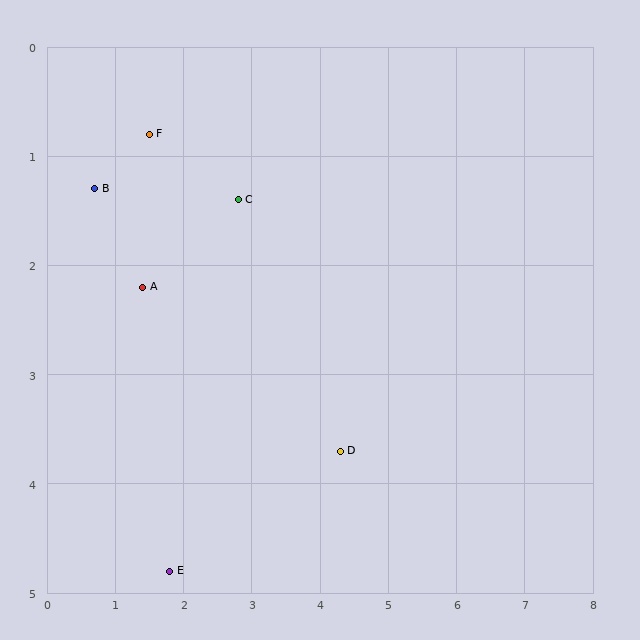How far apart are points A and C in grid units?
Points A and C are about 1.6 grid units apart.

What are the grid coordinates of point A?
Point A is at approximately (1.4, 2.2).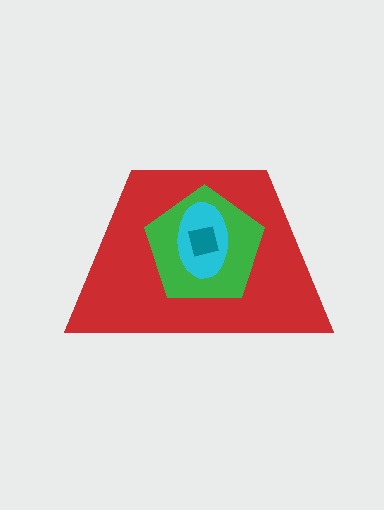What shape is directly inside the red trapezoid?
The green pentagon.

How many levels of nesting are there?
4.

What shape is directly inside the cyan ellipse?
The teal square.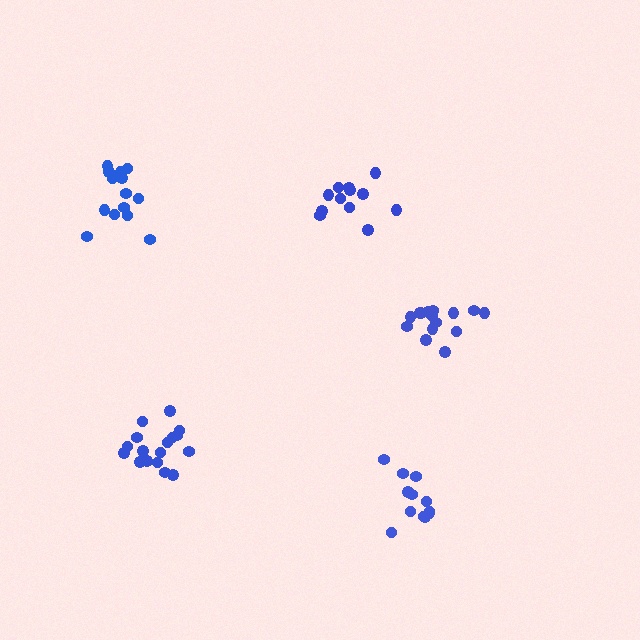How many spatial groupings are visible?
There are 5 spatial groupings.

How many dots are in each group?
Group 1: 14 dots, Group 2: 15 dots, Group 3: 12 dots, Group 4: 12 dots, Group 5: 17 dots (70 total).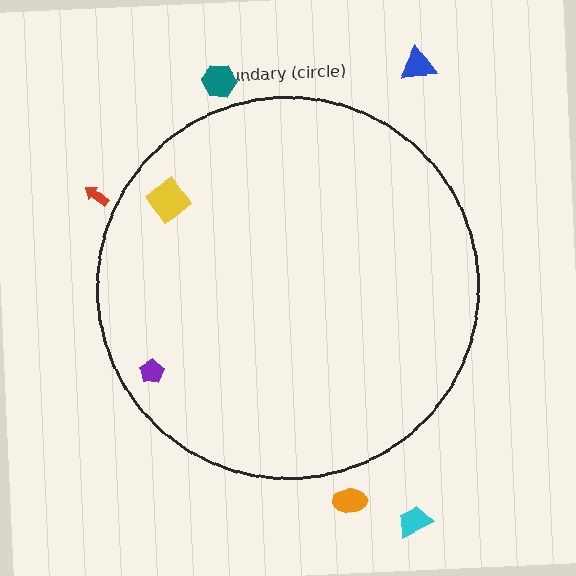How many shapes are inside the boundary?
2 inside, 5 outside.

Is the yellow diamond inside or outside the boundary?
Inside.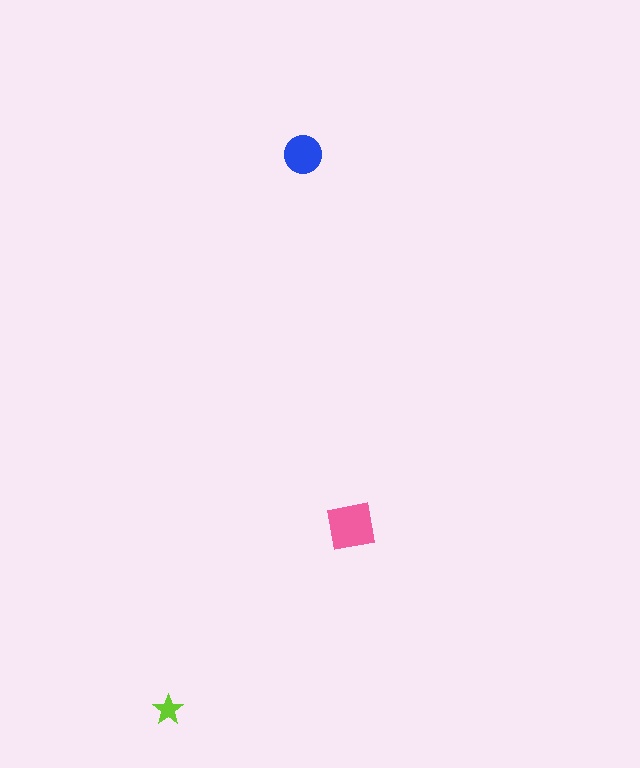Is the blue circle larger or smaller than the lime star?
Larger.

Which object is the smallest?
The lime star.